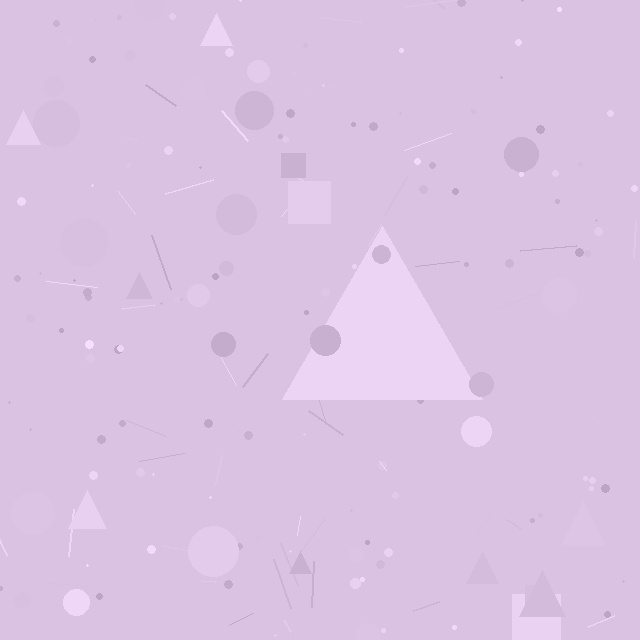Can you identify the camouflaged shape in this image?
The camouflaged shape is a triangle.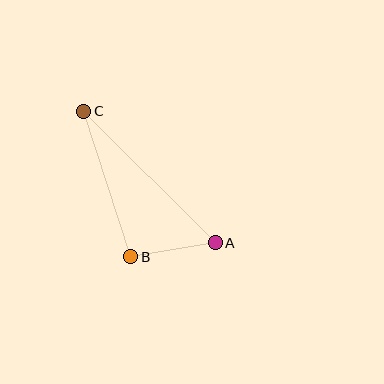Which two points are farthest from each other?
Points A and C are farthest from each other.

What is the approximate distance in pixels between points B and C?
The distance between B and C is approximately 153 pixels.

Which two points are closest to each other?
Points A and B are closest to each other.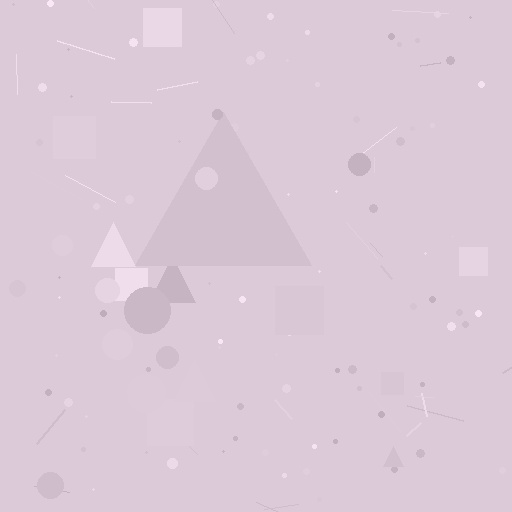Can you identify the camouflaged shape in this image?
The camouflaged shape is a triangle.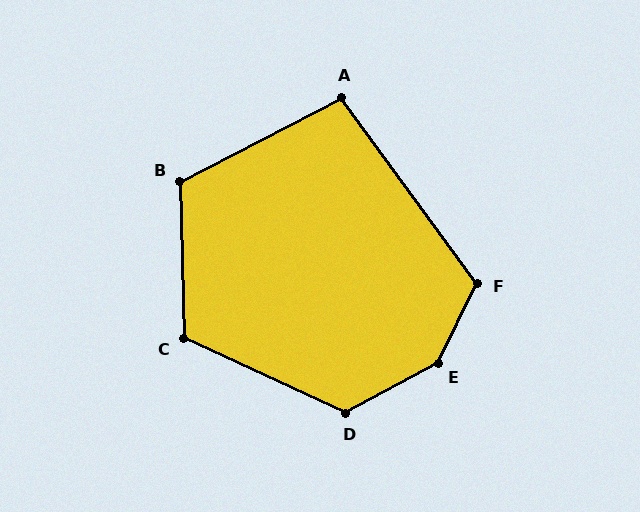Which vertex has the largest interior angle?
E, at approximately 144 degrees.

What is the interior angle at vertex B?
Approximately 116 degrees (obtuse).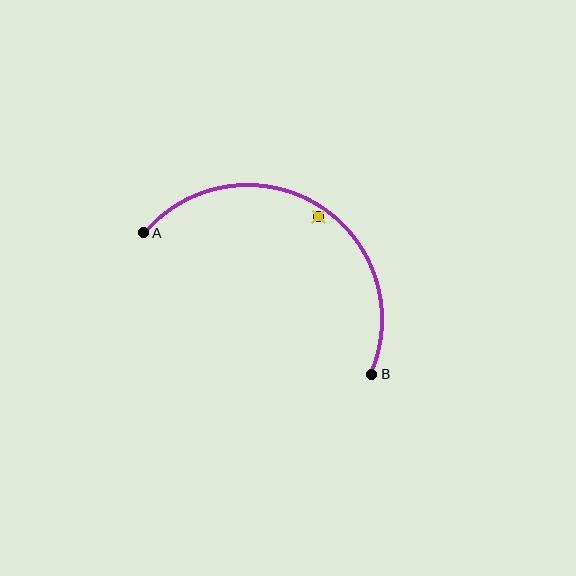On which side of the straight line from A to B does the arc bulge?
The arc bulges above the straight line connecting A and B.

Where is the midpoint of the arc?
The arc midpoint is the point on the curve farthest from the straight line joining A and B. It sits above that line.